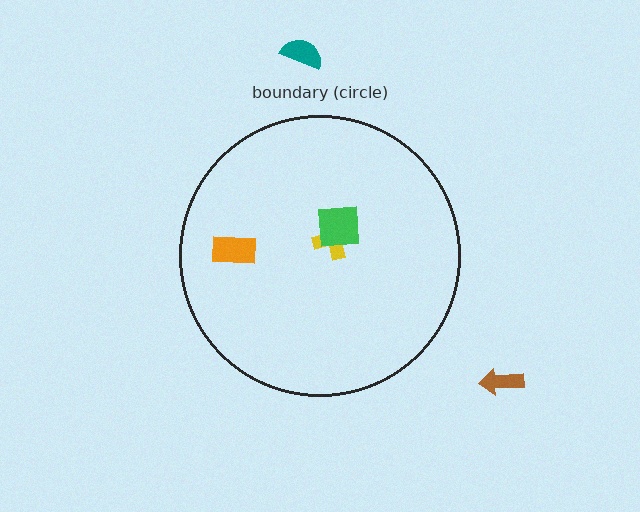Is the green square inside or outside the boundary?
Inside.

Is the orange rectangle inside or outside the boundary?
Inside.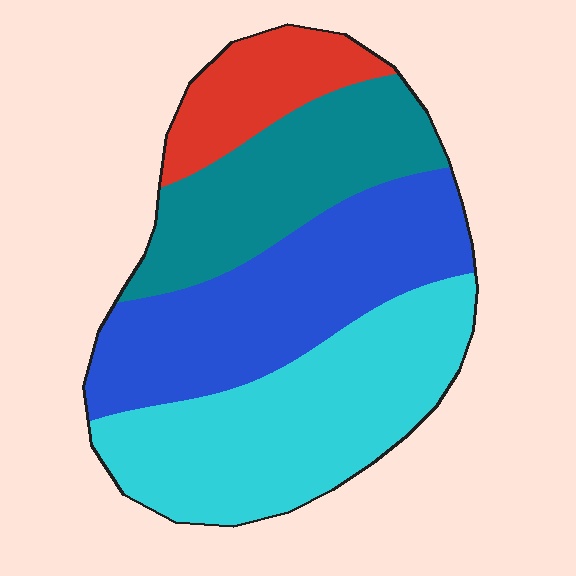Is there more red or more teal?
Teal.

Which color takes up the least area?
Red, at roughly 10%.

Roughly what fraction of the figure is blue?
Blue covers roughly 30% of the figure.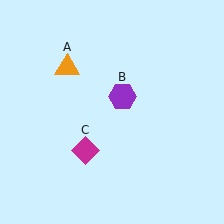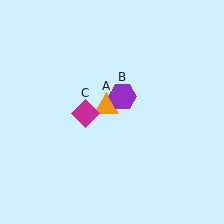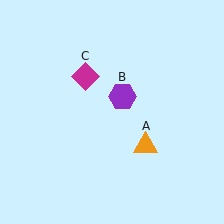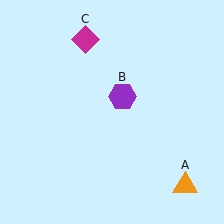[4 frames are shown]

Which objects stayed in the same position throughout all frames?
Purple hexagon (object B) remained stationary.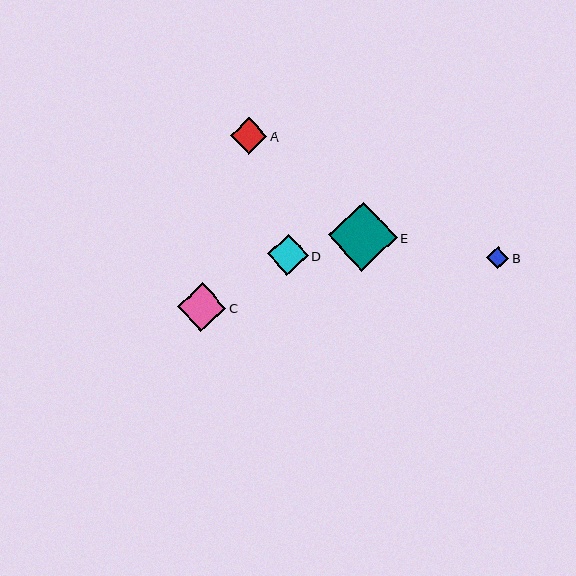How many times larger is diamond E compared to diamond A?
Diamond E is approximately 1.9 times the size of diamond A.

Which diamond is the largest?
Diamond E is the largest with a size of approximately 69 pixels.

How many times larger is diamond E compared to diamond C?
Diamond E is approximately 1.4 times the size of diamond C.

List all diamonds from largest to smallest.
From largest to smallest: E, C, D, A, B.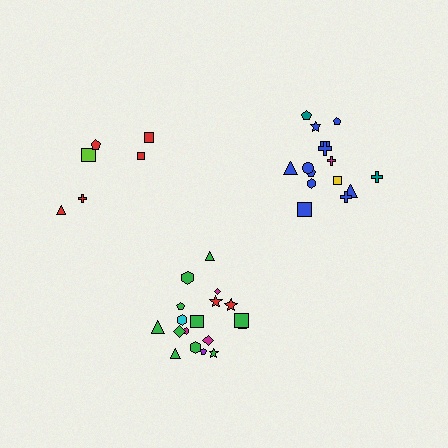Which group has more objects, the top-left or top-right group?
The top-right group.